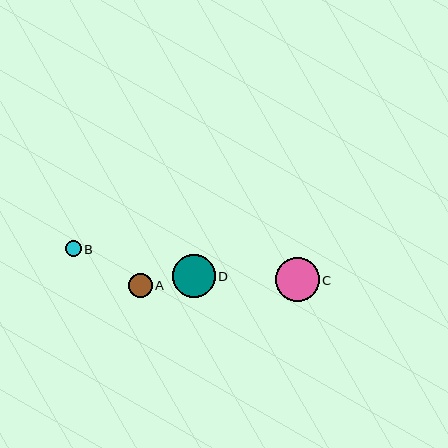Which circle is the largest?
Circle C is the largest with a size of approximately 44 pixels.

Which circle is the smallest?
Circle B is the smallest with a size of approximately 16 pixels.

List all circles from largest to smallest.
From largest to smallest: C, D, A, B.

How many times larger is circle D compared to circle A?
Circle D is approximately 1.8 times the size of circle A.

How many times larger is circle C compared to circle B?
Circle C is approximately 2.7 times the size of circle B.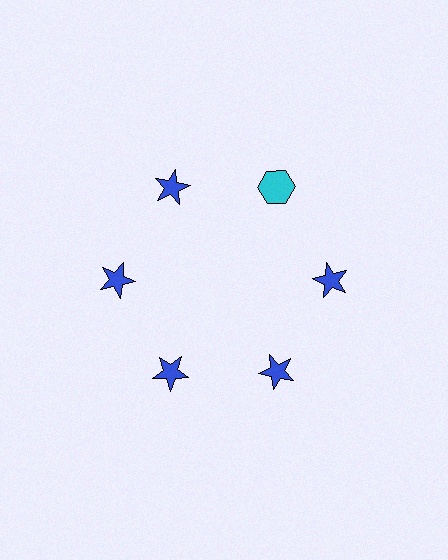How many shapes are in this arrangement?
There are 6 shapes arranged in a ring pattern.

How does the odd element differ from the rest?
It differs in both color (cyan instead of blue) and shape (hexagon instead of star).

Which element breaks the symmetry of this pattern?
The cyan hexagon at roughly the 1 o'clock position breaks the symmetry. All other shapes are blue stars.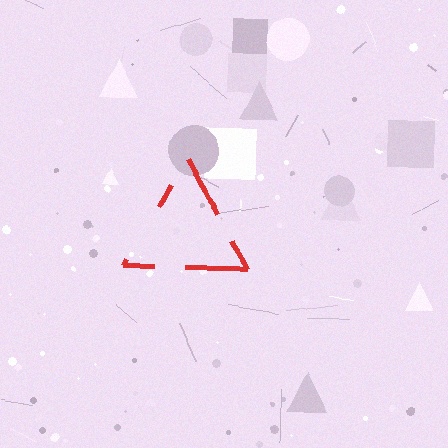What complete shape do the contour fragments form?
The contour fragments form a triangle.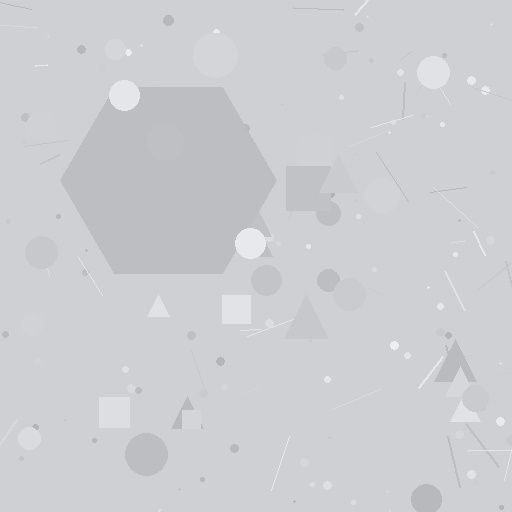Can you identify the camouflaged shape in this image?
The camouflaged shape is a hexagon.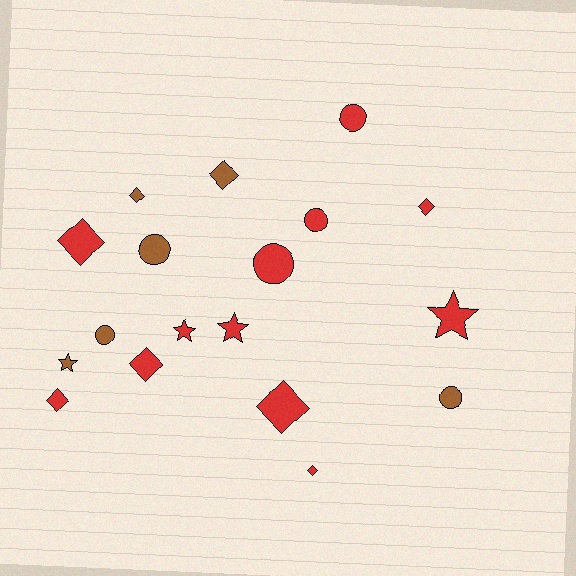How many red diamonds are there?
There are 6 red diamonds.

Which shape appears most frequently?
Diamond, with 8 objects.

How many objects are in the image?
There are 18 objects.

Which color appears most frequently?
Red, with 12 objects.